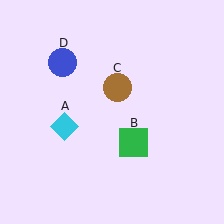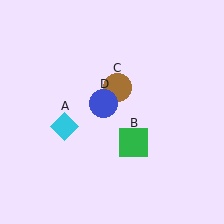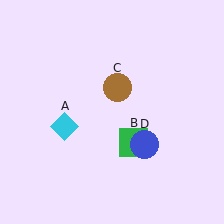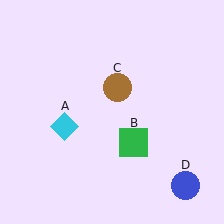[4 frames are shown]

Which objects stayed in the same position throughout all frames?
Cyan diamond (object A) and green square (object B) and brown circle (object C) remained stationary.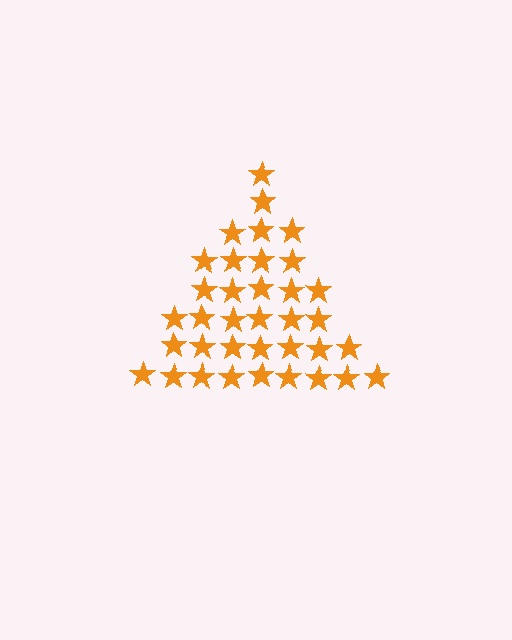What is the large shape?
The large shape is a triangle.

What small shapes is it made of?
It is made of small stars.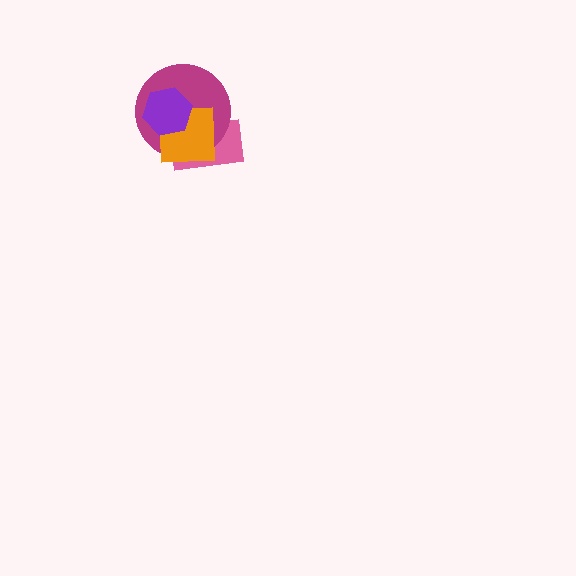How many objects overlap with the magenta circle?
3 objects overlap with the magenta circle.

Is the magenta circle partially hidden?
Yes, it is partially covered by another shape.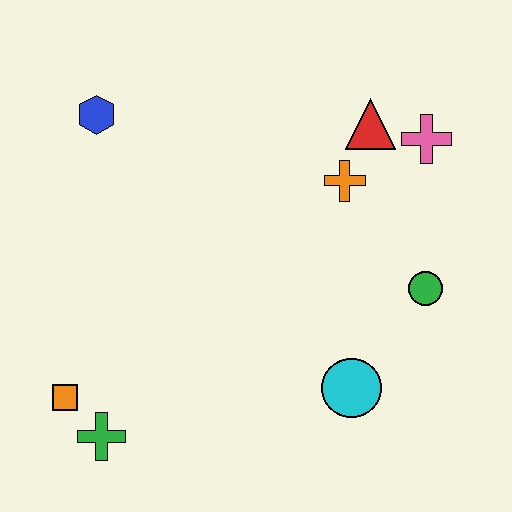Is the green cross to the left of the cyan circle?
Yes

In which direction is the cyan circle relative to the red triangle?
The cyan circle is below the red triangle.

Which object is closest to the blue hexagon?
The orange cross is closest to the blue hexagon.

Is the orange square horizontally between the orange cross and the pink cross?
No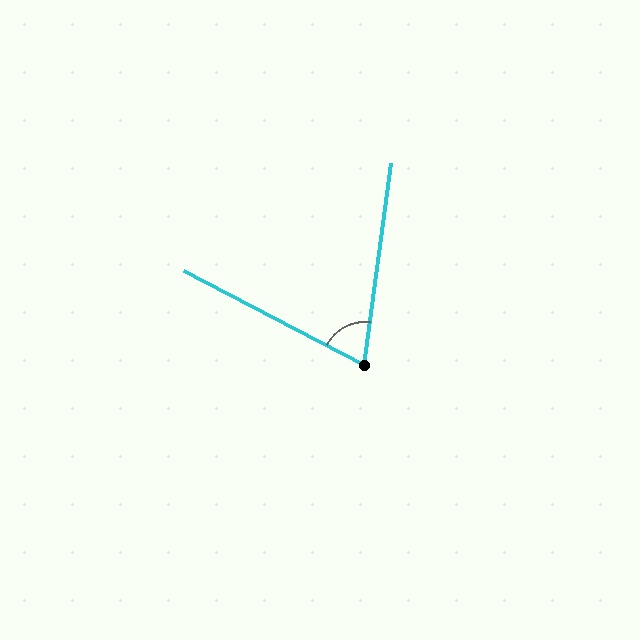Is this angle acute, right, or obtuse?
It is acute.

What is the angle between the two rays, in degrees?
Approximately 70 degrees.